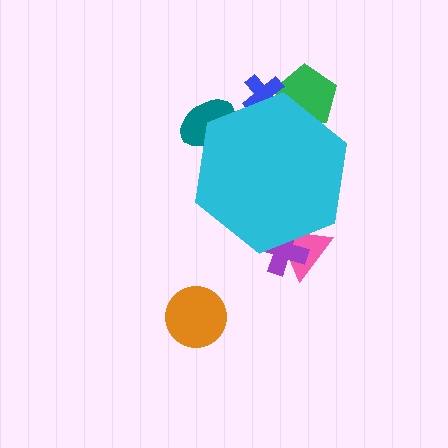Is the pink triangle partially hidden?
Yes, the pink triangle is partially hidden behind the cyan hexagon.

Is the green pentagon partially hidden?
Yes, the green pentagon is partially hidden behind the cyan hexagon.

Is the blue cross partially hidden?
Yes, the blue cross is partially hidden behind the cyan hexagon.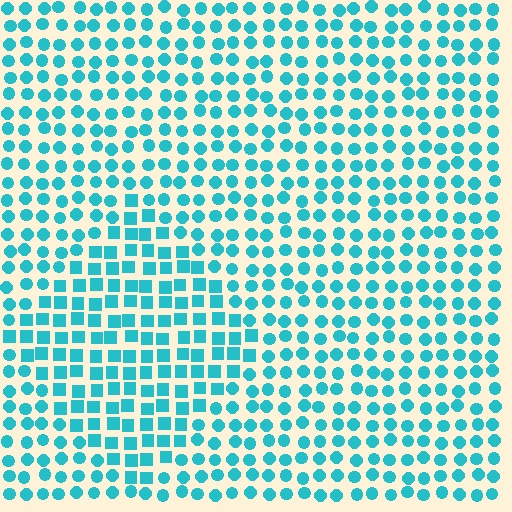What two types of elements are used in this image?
The image uses squares inside the diamond region and circles outside it.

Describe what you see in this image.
The image is filled with small cyan elements arranged in a uniform grid. A diamond-shaped region contains squares, while the surrounding area contains circles. The boundary is defined purely by the change in element shape.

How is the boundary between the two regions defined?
The boundary is defined by a change in element shape: squares inside vs. circles outside. All elements share the same color and spacing.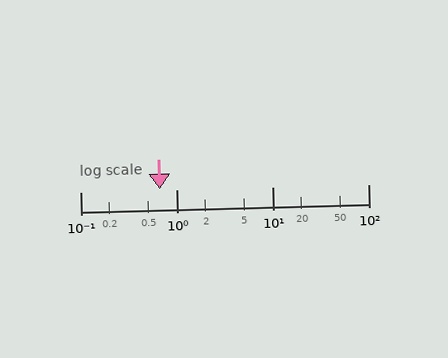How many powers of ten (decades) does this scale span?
The scale spans 3 decades, from 0.1 to 100.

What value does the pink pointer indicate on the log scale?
The pointer indicates approximately 0.67.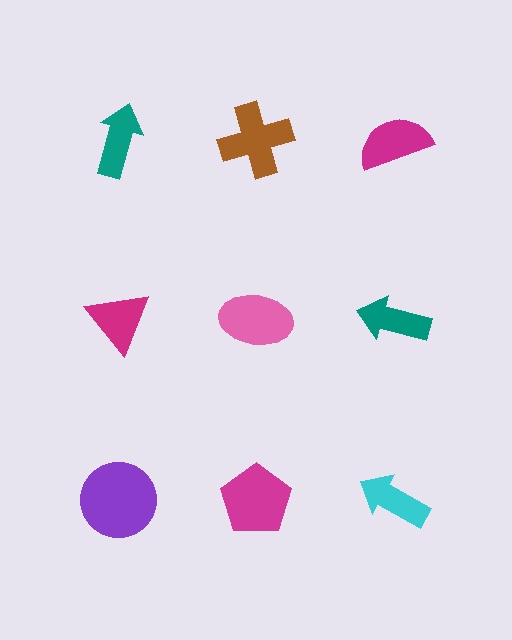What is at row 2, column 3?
A teal arrow.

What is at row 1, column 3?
A magenta semicircle.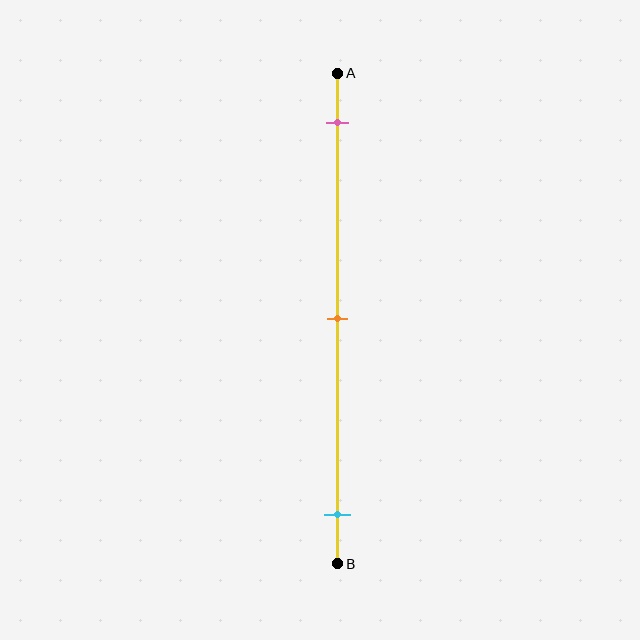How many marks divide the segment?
There are 3 marks dividing the segment.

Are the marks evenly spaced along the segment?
Yes, the marks are approximately evenly spaced.